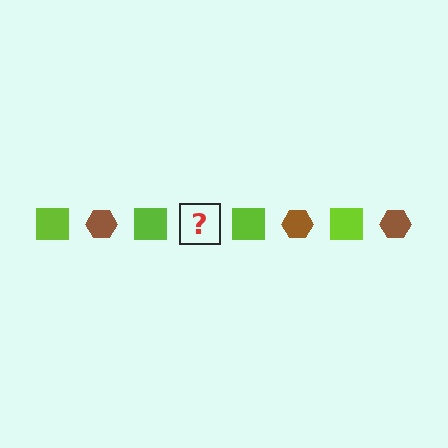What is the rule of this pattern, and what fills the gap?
The rule is that the pattern alternates between lime square and brown hexagon. The gap should be filled with a brown hexagon.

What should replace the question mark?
The question mark should be replaced with a brown hexagon.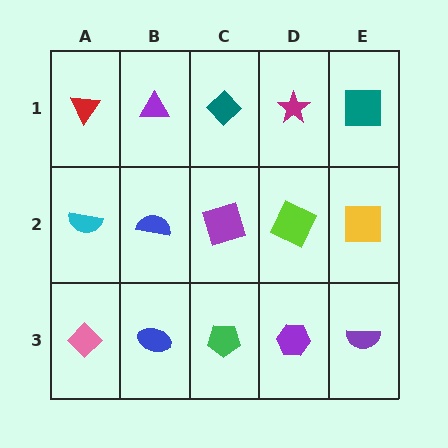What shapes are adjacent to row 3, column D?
A lime square (row 2, column D), a green pentagon (row 3, column C), a purple semicircle (row 3, column E).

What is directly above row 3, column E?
A yellow square.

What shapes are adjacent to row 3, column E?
A yellow square (row 2, column E), a purple hexagon (row 3, column D).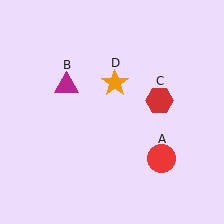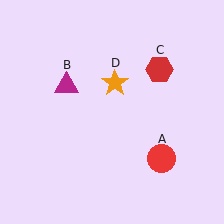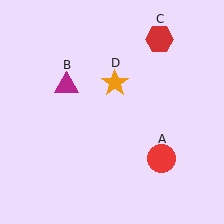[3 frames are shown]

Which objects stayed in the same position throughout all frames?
Red circle (object A) and magenta triangle (object B) and orange star (object D) remained stationary.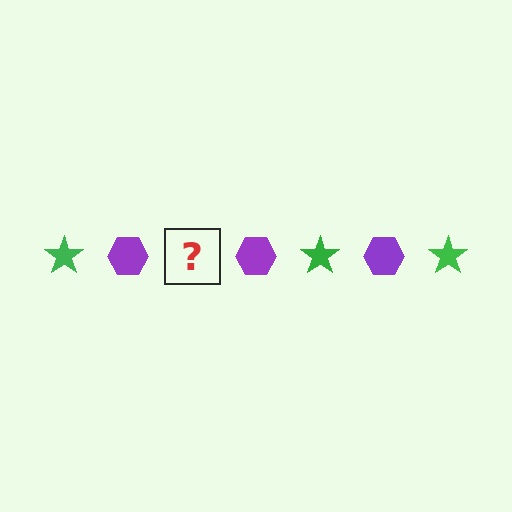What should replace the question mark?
The question mark should be replaced with a green star.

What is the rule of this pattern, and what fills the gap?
The rule is that the pattern alternates between green star and purple hexagon. The gap should be filled with a green star.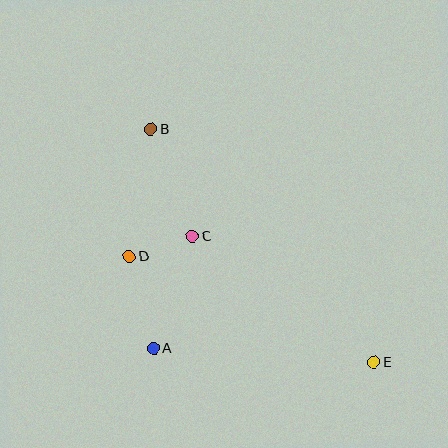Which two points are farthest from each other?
Points B and E are farthest from each other.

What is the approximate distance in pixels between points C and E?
The distance between C and E is approximately 221 pixels.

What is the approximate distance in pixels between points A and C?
The distance between A and C is approximately 119 pixels.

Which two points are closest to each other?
Points C and D are closest to each other.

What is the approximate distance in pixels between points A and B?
The distance between A and B is approximately 219 pixels.